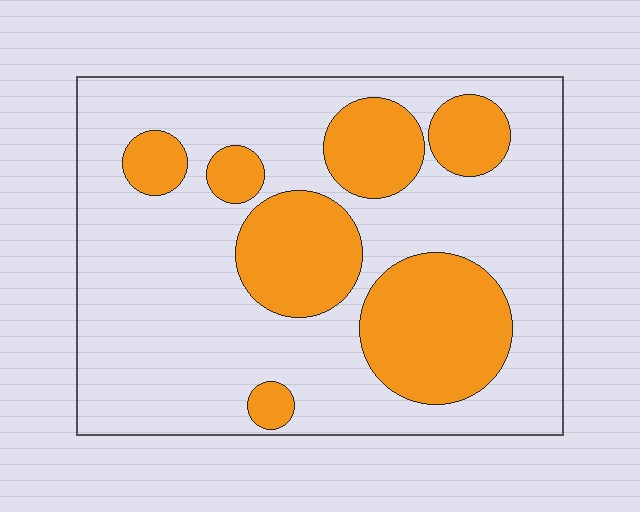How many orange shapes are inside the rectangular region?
7.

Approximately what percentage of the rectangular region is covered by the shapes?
Approximately 30%.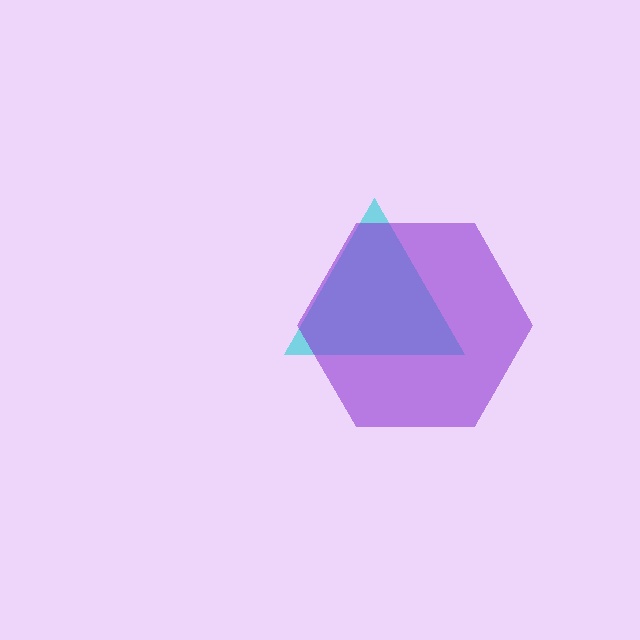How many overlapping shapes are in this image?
There are 2 overlapping shapes in the image.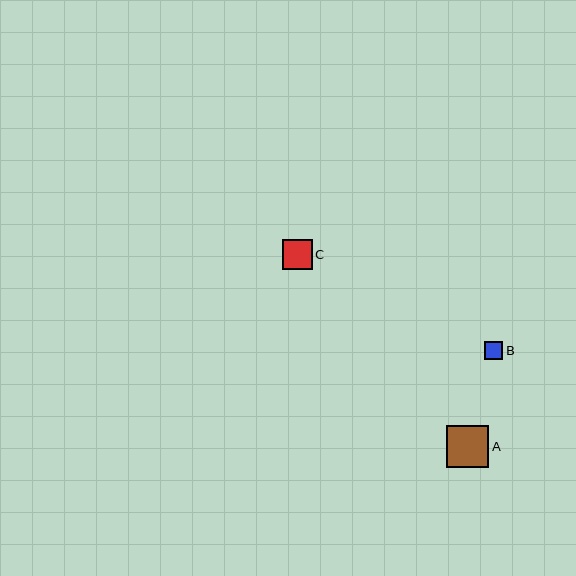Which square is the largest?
Square A is the largest with a size of approximately 42 pixels.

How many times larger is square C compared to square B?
Square C is approximately 1.6 times the size of square B.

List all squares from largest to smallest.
From largest to smallest: A, C, B.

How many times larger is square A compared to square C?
Square A is approximately 1.4 times the size of square C.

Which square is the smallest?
Square B is the smallest with a size of approximately 18 pixels.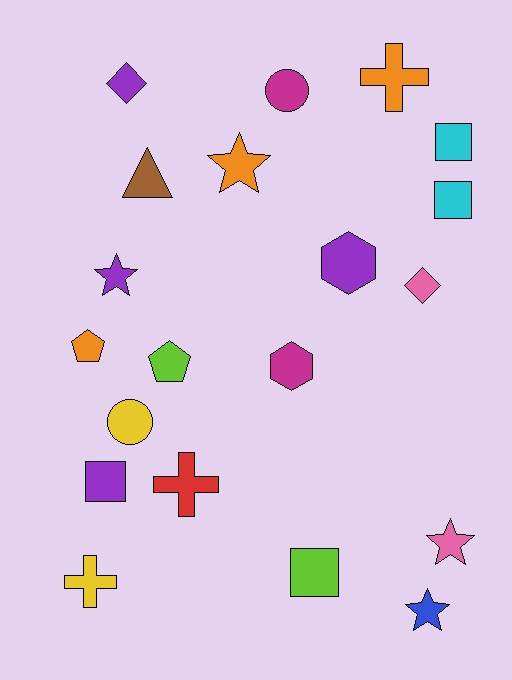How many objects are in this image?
There are 20 objects.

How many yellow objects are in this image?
There are 2 yellow objects.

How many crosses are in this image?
There are 3 crosses.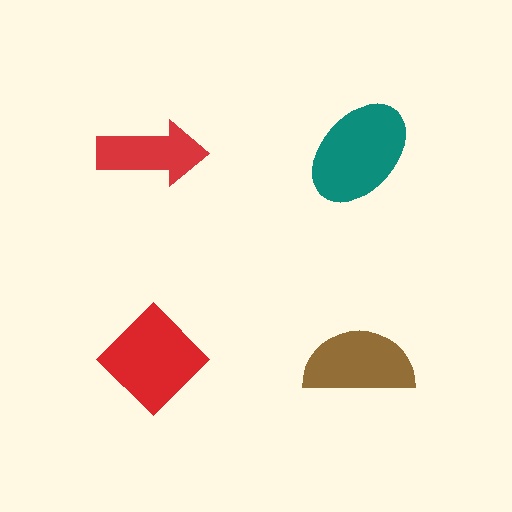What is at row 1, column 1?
A red arrow.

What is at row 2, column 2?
A brown semicircle.